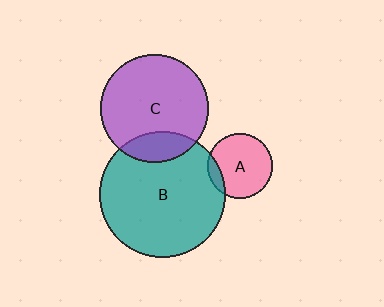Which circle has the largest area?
Circle B (teal).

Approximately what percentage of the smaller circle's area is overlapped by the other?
Approximately 20%.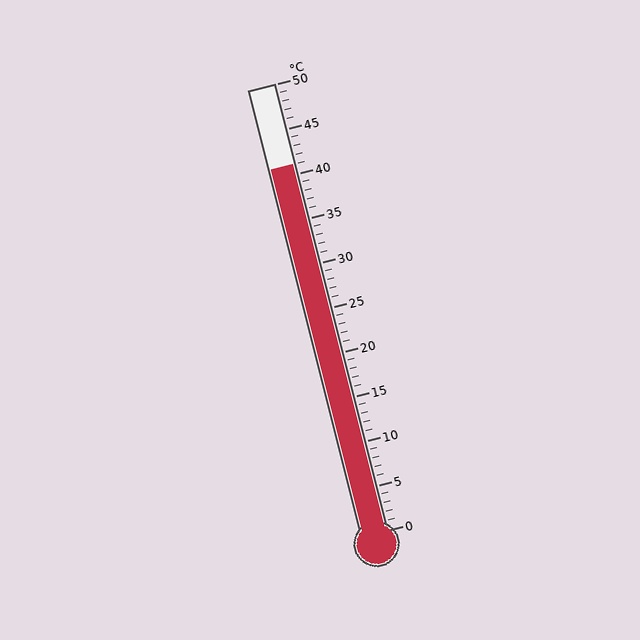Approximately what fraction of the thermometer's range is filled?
The thermometer is filled to approximately 80% of its range.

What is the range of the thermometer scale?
The thermometer scale ranges from 0°C to 50°C.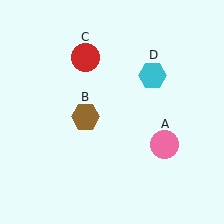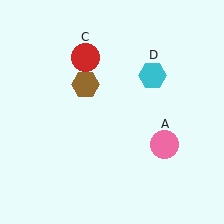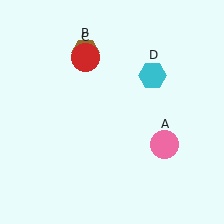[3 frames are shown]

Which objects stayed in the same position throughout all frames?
Pink circle (object A) and red circle (object C) and cyan hexagon (object D) remained stationary.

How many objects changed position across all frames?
1 object changed position: brown hexagon (object B).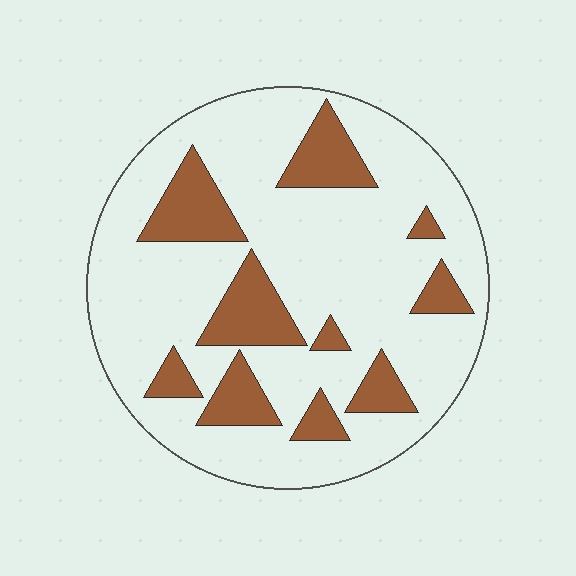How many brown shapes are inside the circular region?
10.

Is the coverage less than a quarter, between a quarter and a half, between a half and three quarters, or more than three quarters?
Less than a quarter.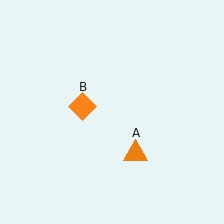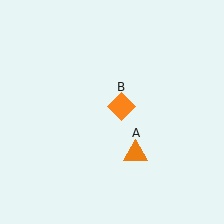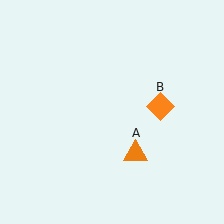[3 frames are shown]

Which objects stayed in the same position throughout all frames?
Orange triangle (object A) remained stationary.